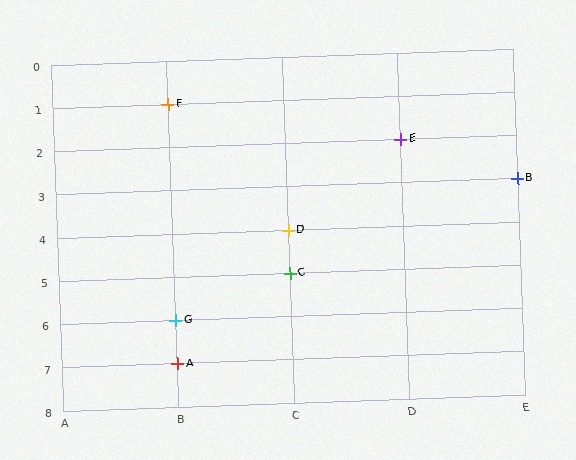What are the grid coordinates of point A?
Point A is at grid coordinates (B, 7).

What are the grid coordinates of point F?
Point F is at grid coordinates (B, 1).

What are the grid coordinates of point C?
Point C is at grid coordinates (C, 5).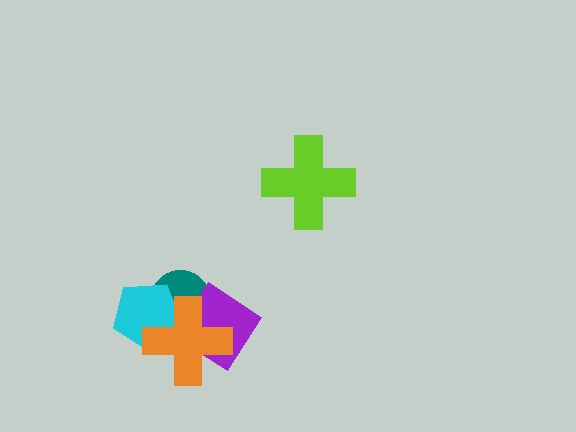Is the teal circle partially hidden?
Yes, it is partially covered by another shape.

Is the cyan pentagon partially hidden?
Yes, it is partially covered by another shape.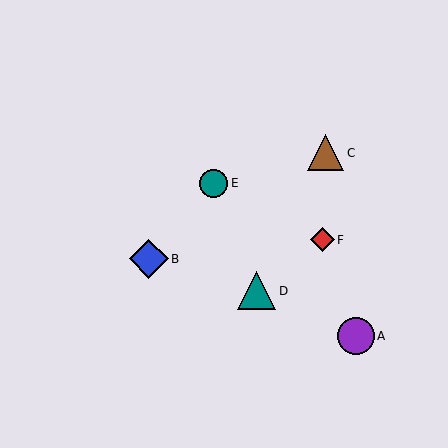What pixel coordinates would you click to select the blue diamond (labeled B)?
Click at (149, 259) to select the blue diamond B.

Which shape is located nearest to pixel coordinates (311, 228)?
The red diamond (labeled F) at (322, 240) is nearest to that location.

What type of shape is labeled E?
Shape E is a teal circle.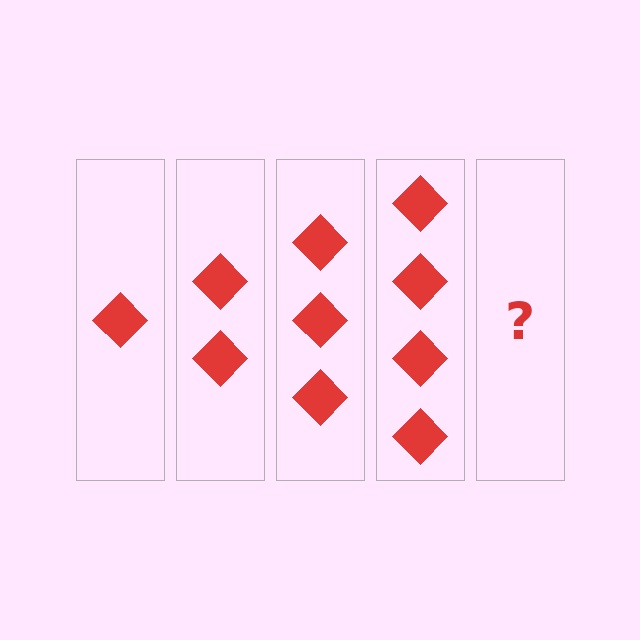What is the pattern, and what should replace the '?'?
The pattern is that each step adds one more diamond. The '?' should be 5 diamonds.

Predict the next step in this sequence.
The next step is 5 diamonds.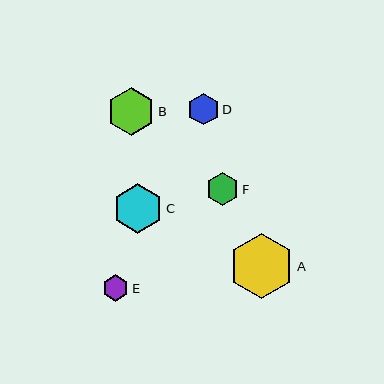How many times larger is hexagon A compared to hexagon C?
Hexagon A is approximately 1.3 times the size of hexagon C.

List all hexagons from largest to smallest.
From largest to smallest: A, C, B, F, D, E.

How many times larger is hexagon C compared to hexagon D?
Hexagon C is approximately 1.6 times the size of hexagon D.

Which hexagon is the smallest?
Hexagon E is the smallest with a size of approximately 26 pixels.